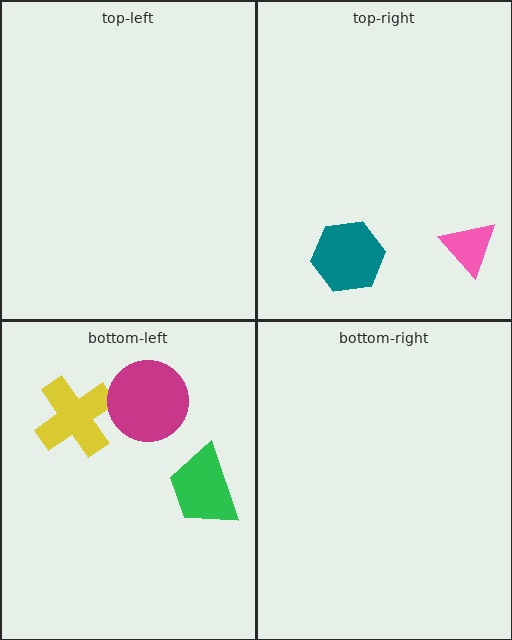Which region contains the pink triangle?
The top-right region.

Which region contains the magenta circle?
The bottom-left region.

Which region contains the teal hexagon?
The top-right region.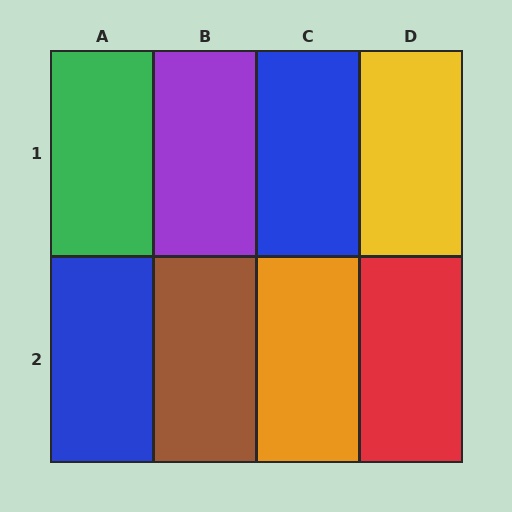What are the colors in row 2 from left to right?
Blue, brown, orange, red.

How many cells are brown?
1 cell is brown.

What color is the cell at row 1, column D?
Yellow.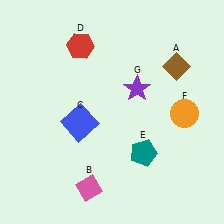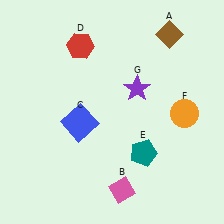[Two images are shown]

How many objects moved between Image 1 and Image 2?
2 objects moved between the two images.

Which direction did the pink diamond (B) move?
The pink diamond (B) moved right.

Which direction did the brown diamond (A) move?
The brown diamond (A) moved up.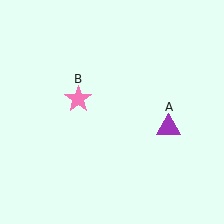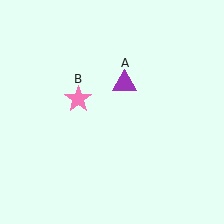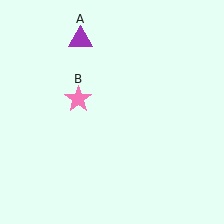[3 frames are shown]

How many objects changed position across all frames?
1 object changed position: purple triangle (object A).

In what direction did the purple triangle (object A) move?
The purple triangle (object A) moved up and to the left.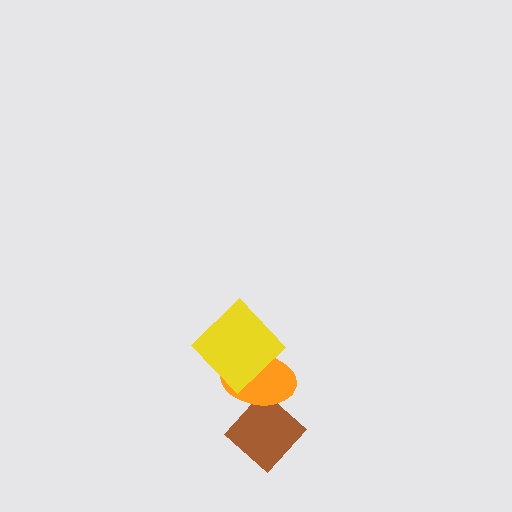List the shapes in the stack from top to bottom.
From top to bottom: the yellow diamond, the orange ellipse, the brown diamond.